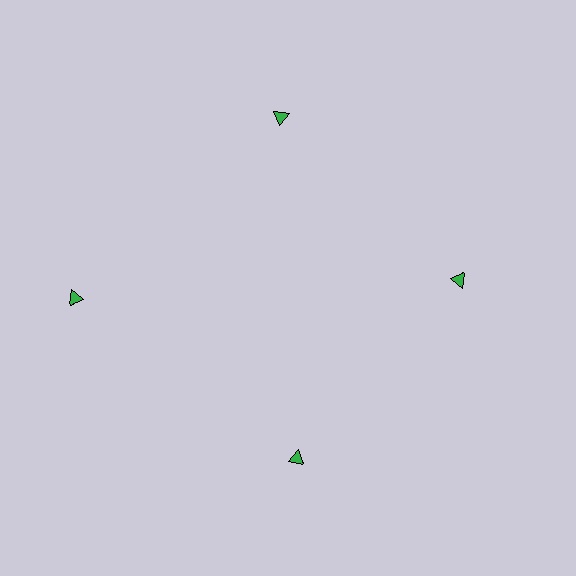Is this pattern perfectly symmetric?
No. The 4 green triangles are arranged in a ring, but one element near the 9 o'clock position is pushed outward from the center, breaking the 4-fold rotational symmetry.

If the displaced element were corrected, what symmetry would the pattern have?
It would have 4-fold rotational symmetry — the pattern would map onto itself every 90 degrees.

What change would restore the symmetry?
The symmetry would be restored by moving it inward, back onto the ring so that all 4 triangles sit at equal angles and equal distance from the center.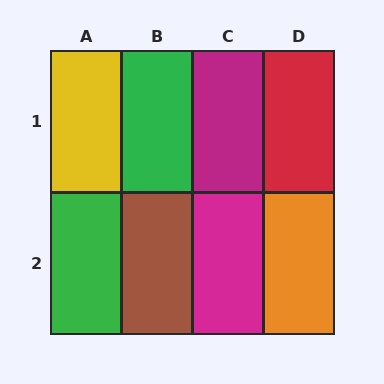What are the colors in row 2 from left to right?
Green, brown, magenta, orange.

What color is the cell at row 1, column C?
Magenta.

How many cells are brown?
1 cell is brown.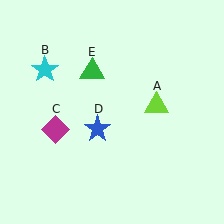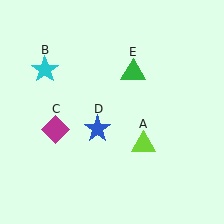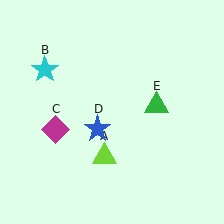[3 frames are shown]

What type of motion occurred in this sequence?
The lime triangle (object A), green triangle (object E) rotated clockwise around the center of the scene.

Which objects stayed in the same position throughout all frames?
Cyan star (object B) and magenta diamond (object C) and blue star (object D) remained stationary.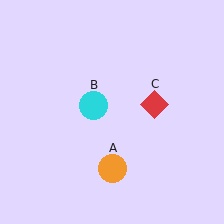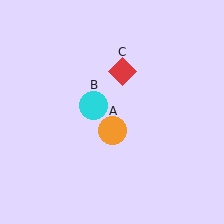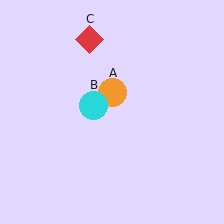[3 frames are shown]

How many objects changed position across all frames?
2 objects changed position: orange circle (object A), red diamond (object C).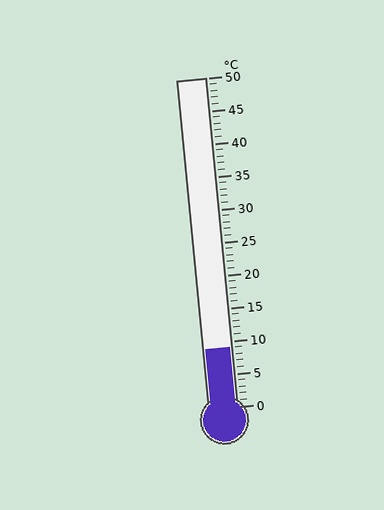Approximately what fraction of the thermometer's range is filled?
The thermometer is filled to approximately 20% of its range.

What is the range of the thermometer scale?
The thermometer scale ranges from 0°C to 50°C.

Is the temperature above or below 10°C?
The temperature is below 10°C.